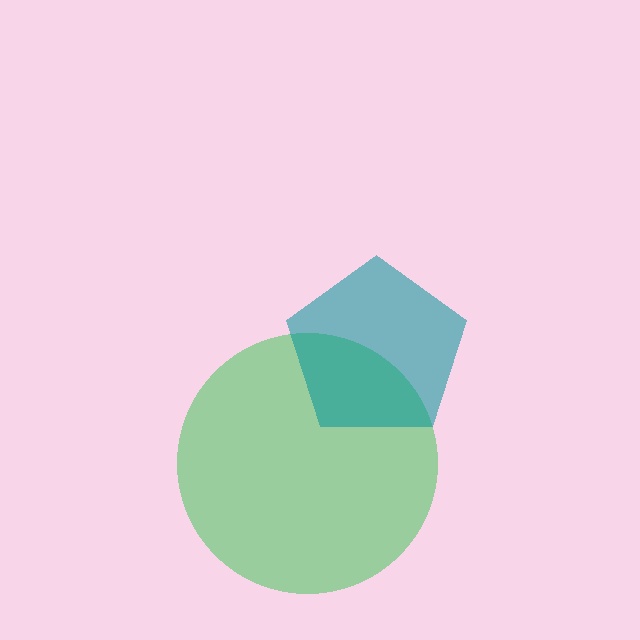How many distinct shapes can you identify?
There are 2 distinct shapes: a green circle, a teal pentagon.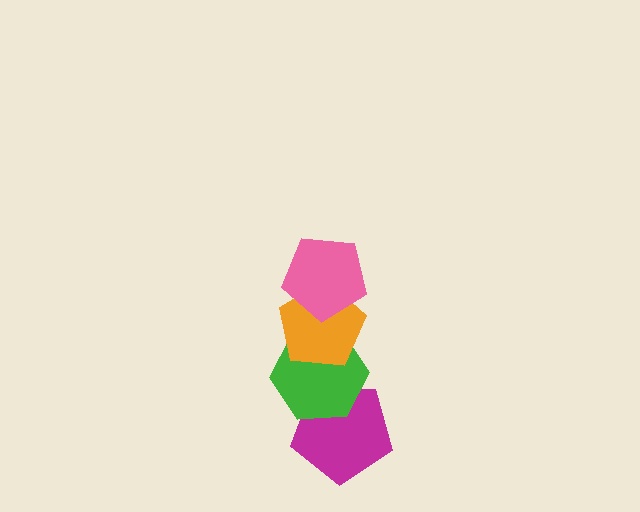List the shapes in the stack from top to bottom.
From top to bottom: the pink pentagon, the orange pentagon, the green hexagon, the magenta pentagon.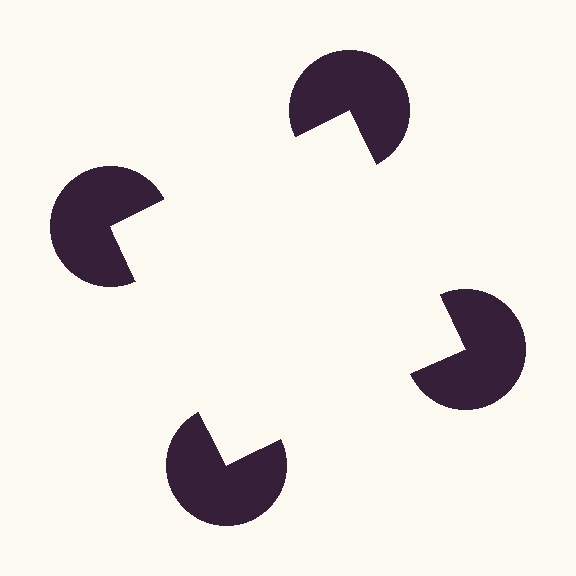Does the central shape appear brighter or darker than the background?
It typically appears slightly brighter than the background, even though no actual brightness change is drawn.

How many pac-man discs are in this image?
There are 4 — one at each vertex of the illusory square.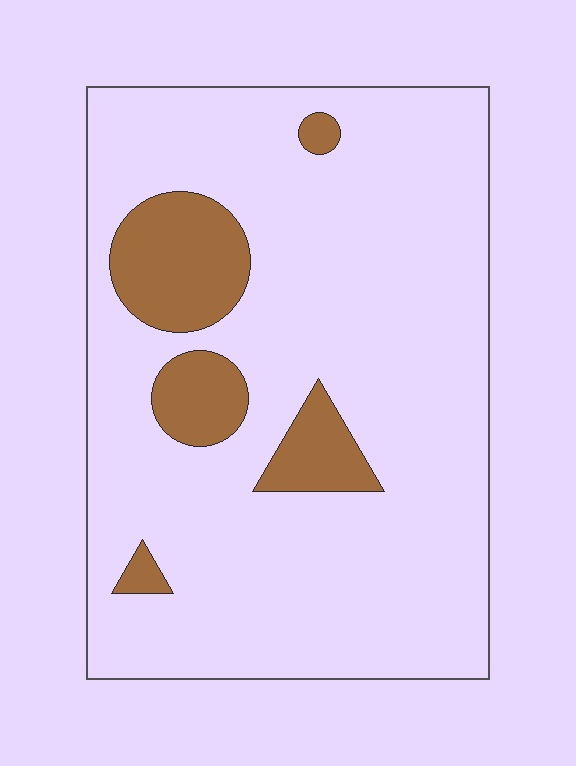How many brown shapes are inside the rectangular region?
5.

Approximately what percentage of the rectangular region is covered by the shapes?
Approximately 15%.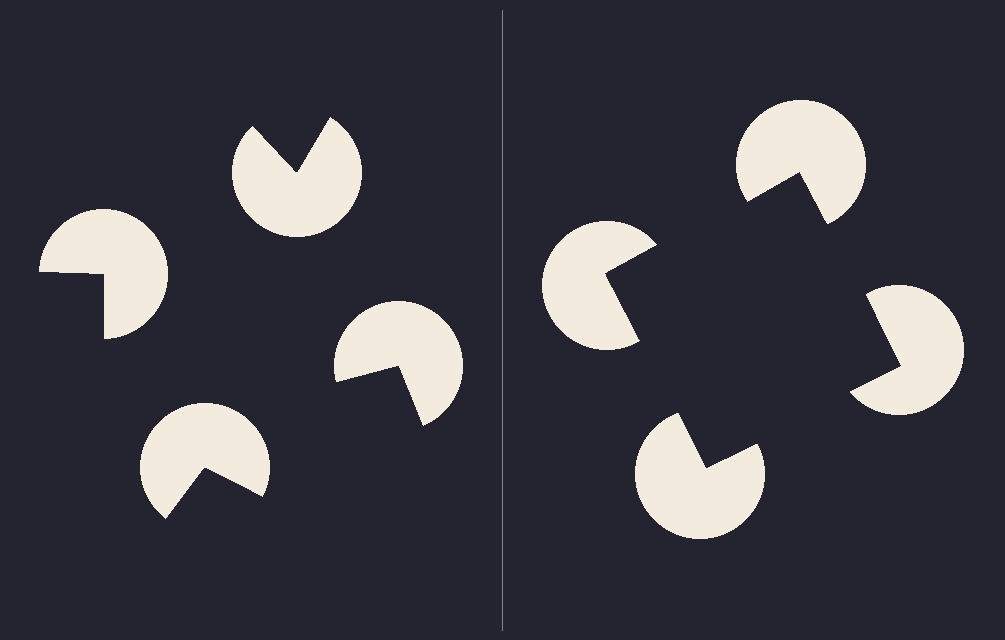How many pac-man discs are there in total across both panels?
8 — 4 on each side.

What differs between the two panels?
The pac-man discs are positioned identically on both sides; only the wedge orientations differ. On the right they align to a square; on the left they are misaligned.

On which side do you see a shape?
An illusory square appears on the right side. On the left side the wedge cuts are rotated, so no coherent shape forms.